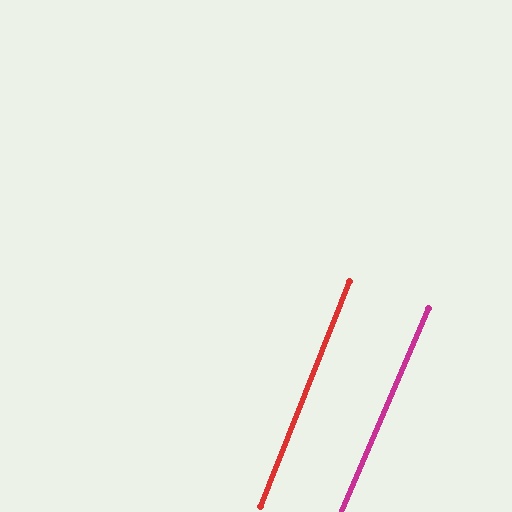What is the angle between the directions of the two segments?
Approximately 2 degrees.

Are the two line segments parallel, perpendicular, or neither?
Parallel — their directions differ by only 1.5°.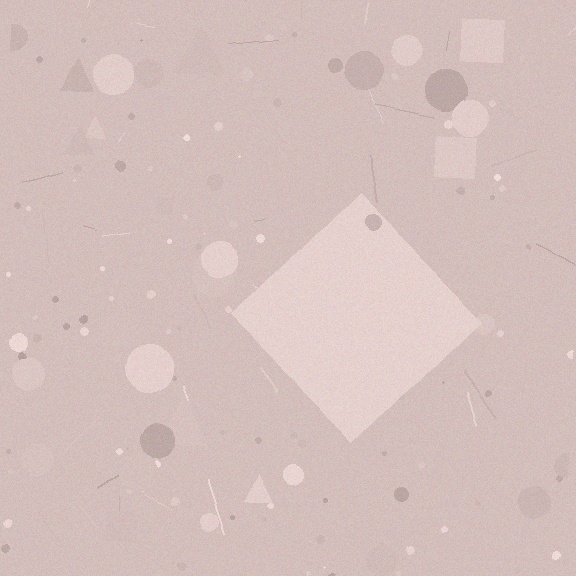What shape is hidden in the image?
A diamond is hidden in the image.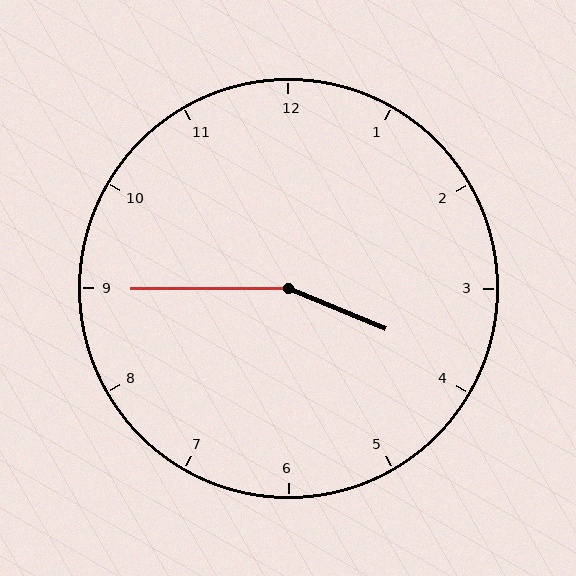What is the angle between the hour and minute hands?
Approximately 158 degrees.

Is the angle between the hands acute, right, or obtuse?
It is obtuse.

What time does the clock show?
3:45.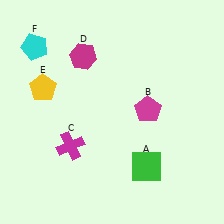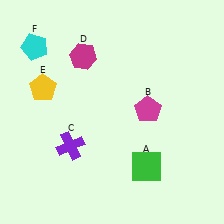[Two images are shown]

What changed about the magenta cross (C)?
In Image 1, C is magenta. In Image 2, it changed to purple.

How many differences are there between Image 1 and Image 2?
There is 1 difference between the two images.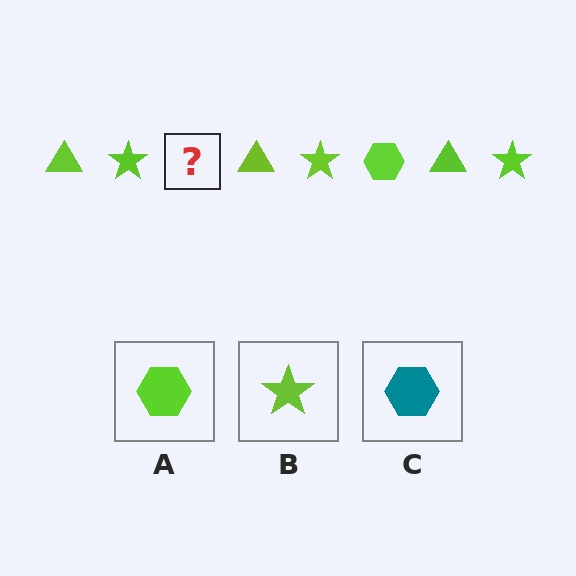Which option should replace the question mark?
Option A.